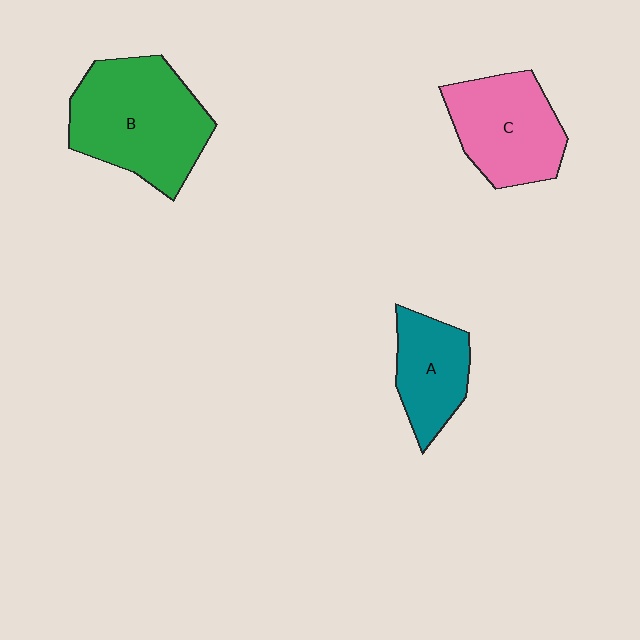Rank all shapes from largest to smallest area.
From largest to smallest: B (green), C (pink), A (teal).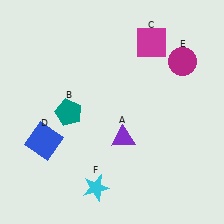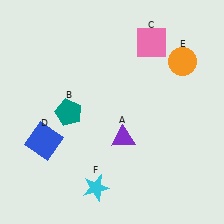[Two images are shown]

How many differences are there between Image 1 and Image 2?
There are 2 differences between the two images.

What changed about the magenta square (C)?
In Image 1, C is magenta. In Image 2, it changed to pink.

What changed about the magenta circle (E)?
In Image 1, E is magenta. In Image 2, it changed to orange.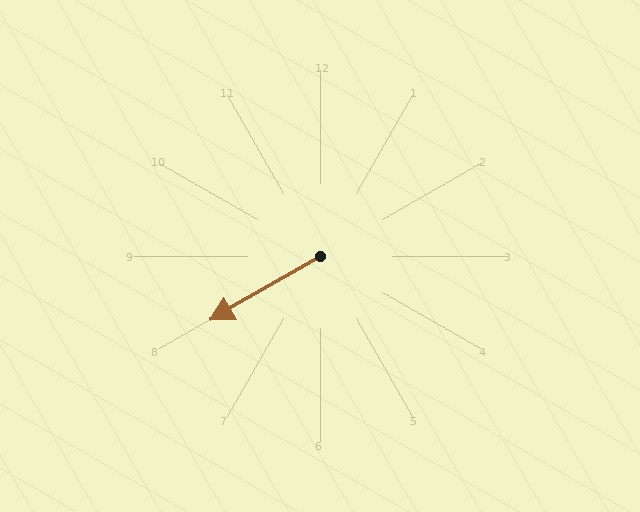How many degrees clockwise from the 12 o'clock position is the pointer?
Approximately 240 degrees.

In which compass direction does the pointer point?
Southwest.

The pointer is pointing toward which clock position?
Roughly 8 o'clock.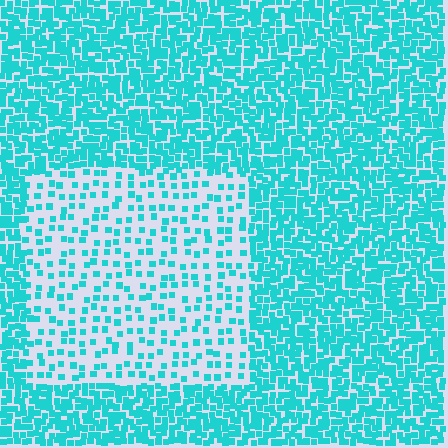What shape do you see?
I see a rectangle.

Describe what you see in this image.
The image contains small cyan elements arranged at two different densities. A rectangle-shaped region is visible where the elements are less densely packed than the surrounding area.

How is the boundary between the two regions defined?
The boundary is defined by a change in element density (approximately 2.8x ratio). All elements are the same color, size, and shape.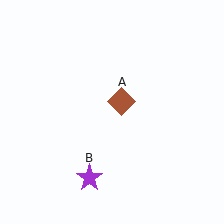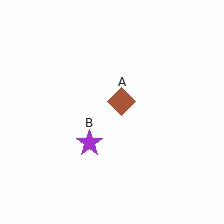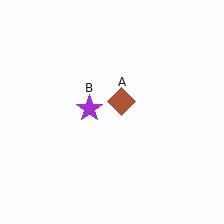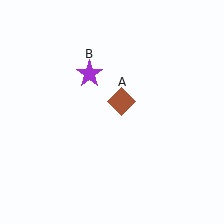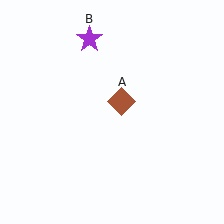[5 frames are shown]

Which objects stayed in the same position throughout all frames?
Brown diamond (object A) remained stationary.